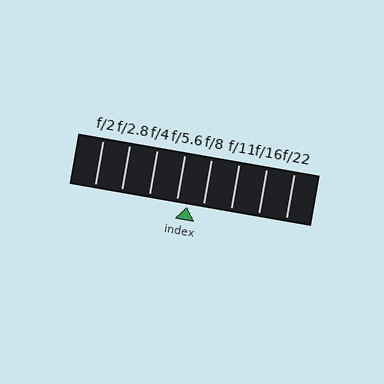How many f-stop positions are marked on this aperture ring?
There are 8 f-stop positions marked.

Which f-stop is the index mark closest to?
The index mark is closest to f/5.6.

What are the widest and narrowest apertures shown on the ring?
The widest aperture shown is f/2 and the narrowest is f/22.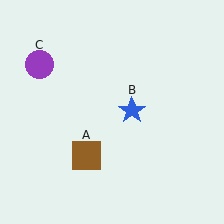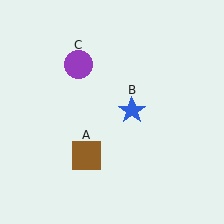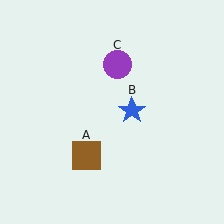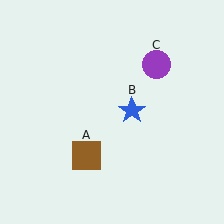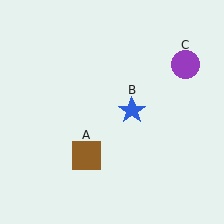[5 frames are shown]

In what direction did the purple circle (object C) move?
The purple circle (object C) moved right.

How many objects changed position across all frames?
1 object changed position: purple circle (object C).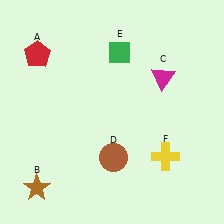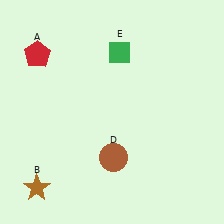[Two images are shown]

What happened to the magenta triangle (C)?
The magenta triangle (C) was removed in Image 2. It was in the top-right area of Image 1.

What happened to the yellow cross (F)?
The yellow cross (F) was removed in Image 2. It was in the bottom-right area of Image 1.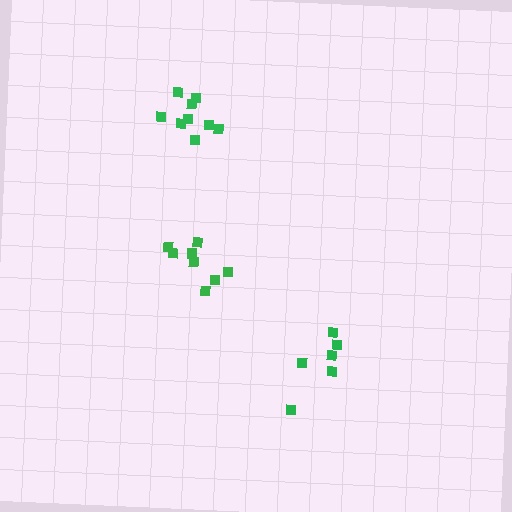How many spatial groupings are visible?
There are 3 spatial groupings.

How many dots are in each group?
Group 1: 6 dots, Group 2: 9 dots, Group 3: 8 dots (23 total).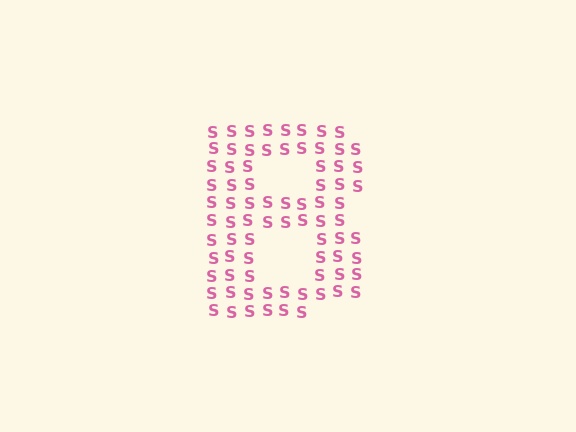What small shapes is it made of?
It is made of small letter S's.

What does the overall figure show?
The overall figure shows the letter B.